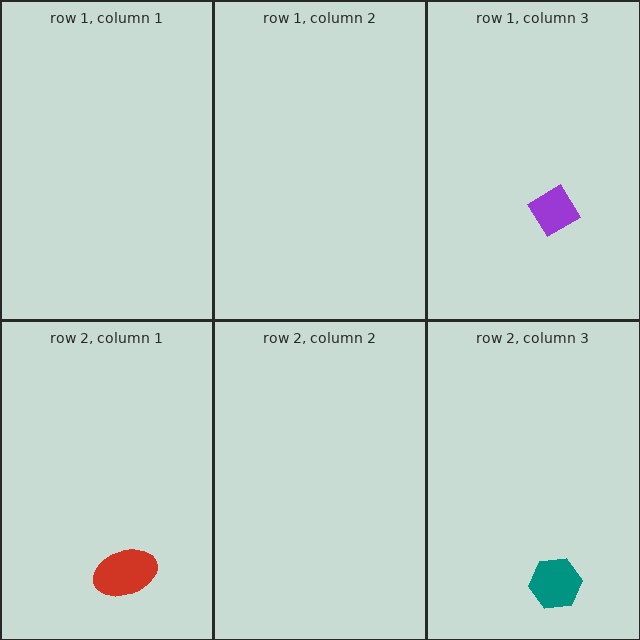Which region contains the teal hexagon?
The row 2, column 3 region.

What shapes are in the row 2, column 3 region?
The teal hexagon.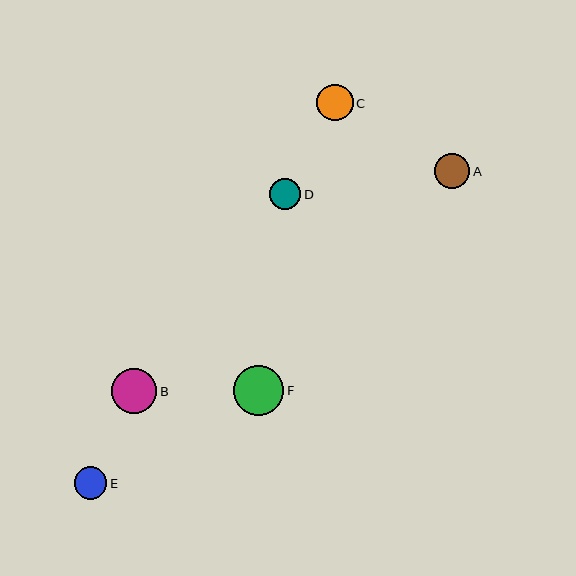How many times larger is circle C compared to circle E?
Circle C is approximately 1.1 times the size of circle E.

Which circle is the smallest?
Circle D is the smallest with a size of approximately 31 pixels.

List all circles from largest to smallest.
From largest to smallest: F, B, C, A, E, D.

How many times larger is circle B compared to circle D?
Circle B is approximately 1.5 times the size of circle D.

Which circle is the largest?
Circle F is the largest with a size of approximately 50 pixels.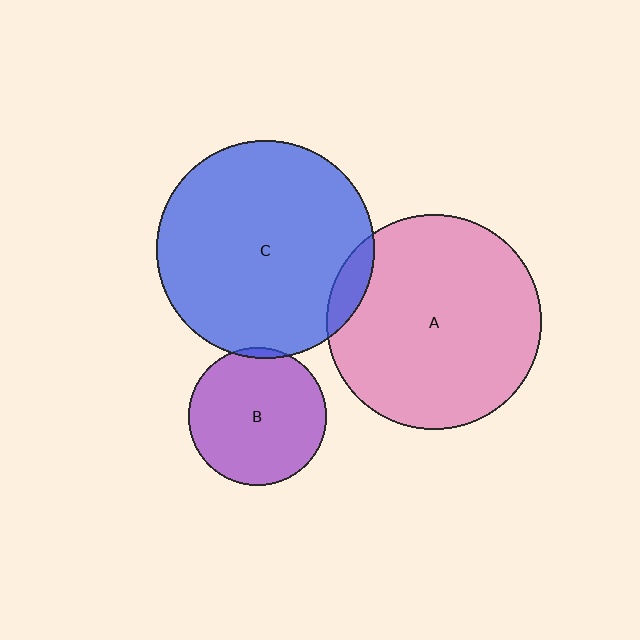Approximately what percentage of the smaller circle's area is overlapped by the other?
Approximately 5%.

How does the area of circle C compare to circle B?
Approximately 2.5 times.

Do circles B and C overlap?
Yes.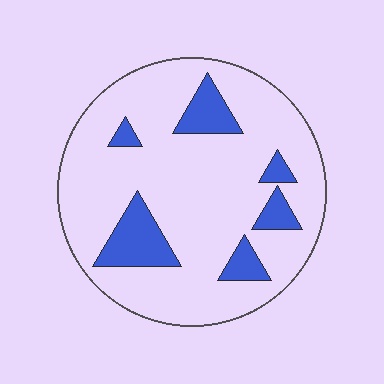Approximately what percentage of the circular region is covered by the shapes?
Approximately 15%.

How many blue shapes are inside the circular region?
6.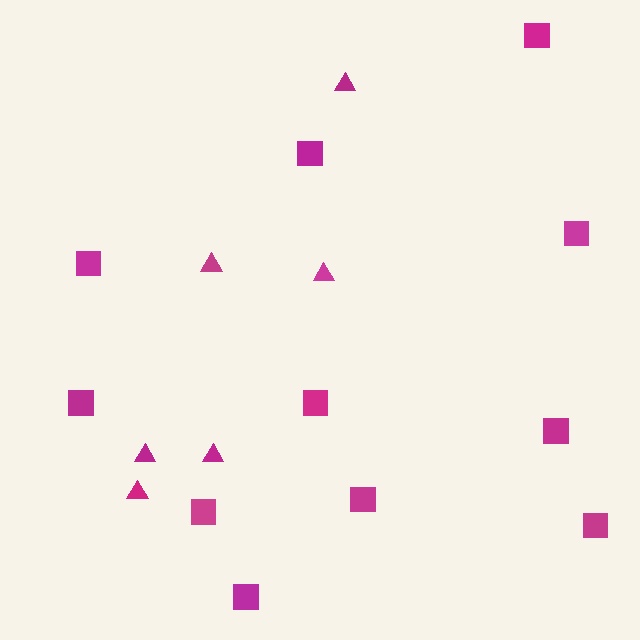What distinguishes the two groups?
There are 2 groups: one group of squares (11) and one group of triangles (6).